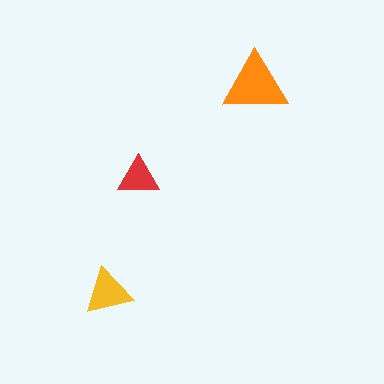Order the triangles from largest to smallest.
the orange one, the yellow one, the red one.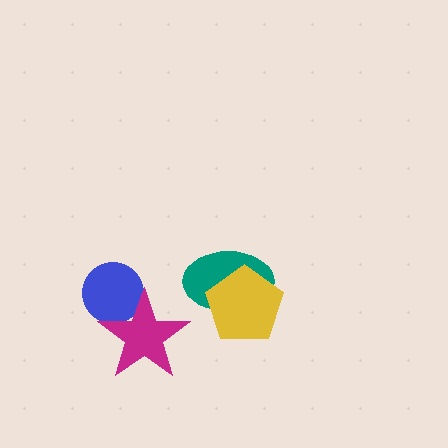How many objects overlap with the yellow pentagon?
1 object overlaps with the yellow pentagon.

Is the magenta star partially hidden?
No, no other shape covers it.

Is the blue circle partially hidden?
Yes, it is partially covered by another shape.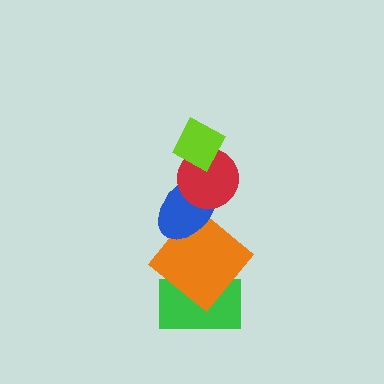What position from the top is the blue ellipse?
The blue ellipse is 3rd from the top.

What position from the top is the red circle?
The red circle is 2nd from the top.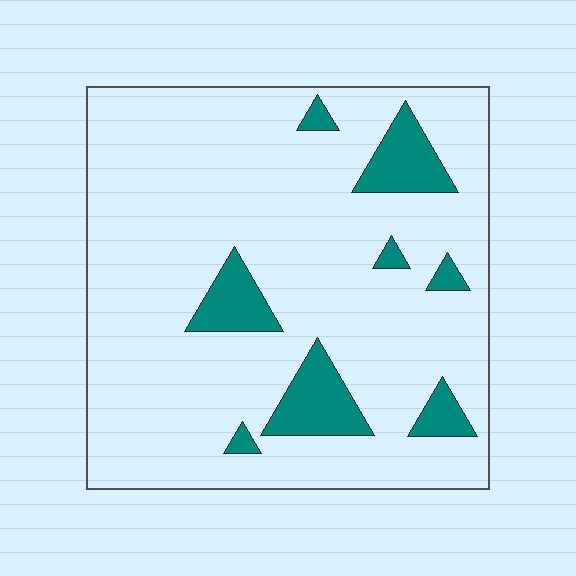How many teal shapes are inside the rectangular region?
8.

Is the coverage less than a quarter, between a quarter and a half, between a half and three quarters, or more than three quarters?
Less than a quarter.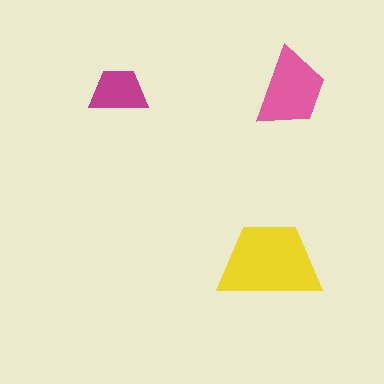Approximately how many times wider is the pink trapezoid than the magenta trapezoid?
About 1.5 times wider.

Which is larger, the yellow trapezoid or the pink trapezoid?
The yellow one.